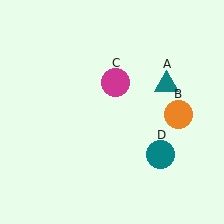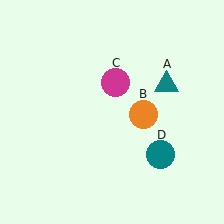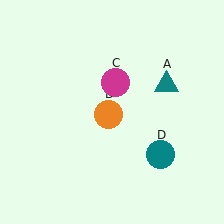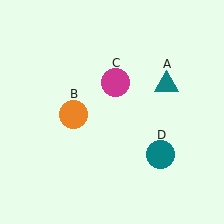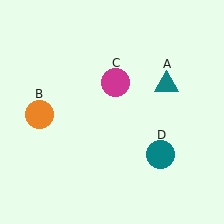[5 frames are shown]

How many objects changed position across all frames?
1 object changed position: orange circle (object B).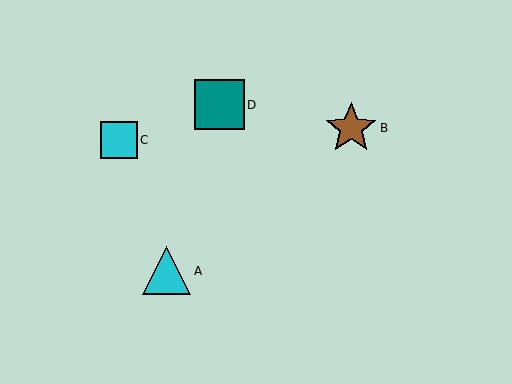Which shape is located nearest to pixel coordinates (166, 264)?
The cyan triangle (labeled A) at (167, 271) is nearest to that location.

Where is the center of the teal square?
The center of the teal square is at (220, 105).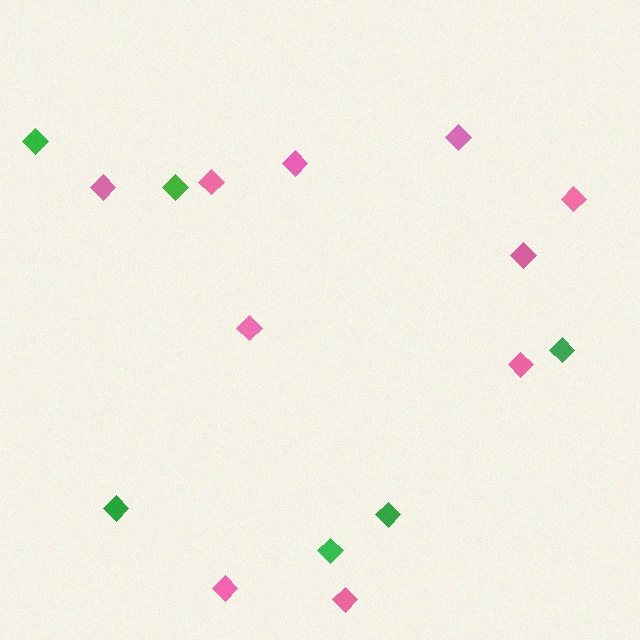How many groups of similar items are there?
There are 2 groups: one group of pink diamonds (10) and one group of green diamonds (6).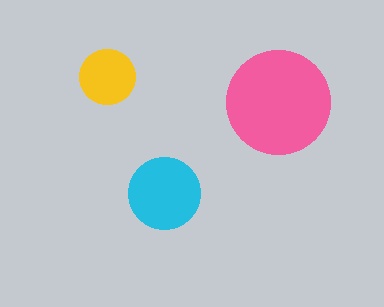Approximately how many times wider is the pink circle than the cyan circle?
About 1.5 times wider.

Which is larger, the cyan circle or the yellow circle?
The cyan one.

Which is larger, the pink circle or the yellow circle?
The pink one.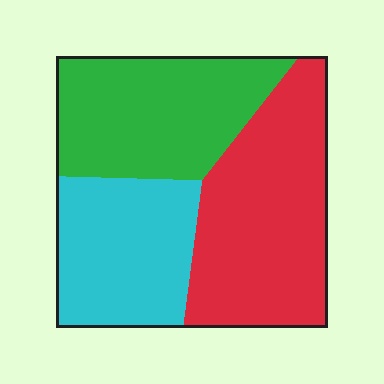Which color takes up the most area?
Red, at roughly 40%.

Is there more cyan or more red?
Red.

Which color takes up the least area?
Cyan, at roughly 30%.